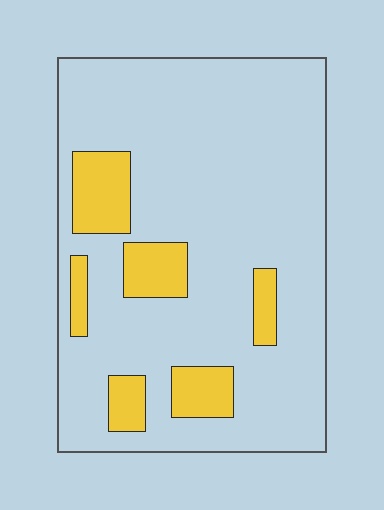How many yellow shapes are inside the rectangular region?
6.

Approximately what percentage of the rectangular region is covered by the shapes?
Approximately 15%.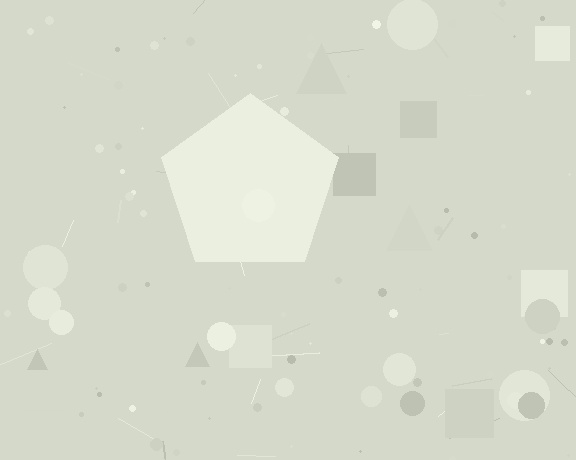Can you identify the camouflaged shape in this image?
The camouflaged shape is a pentagon.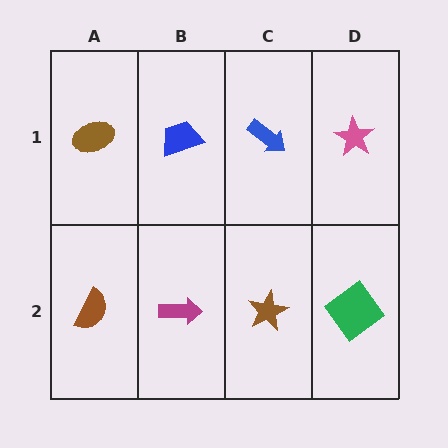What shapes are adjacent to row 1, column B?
A magenta arrow (row 2, column B), a brown ellipse (row 1, column A), a blue arrow (row 1, column C).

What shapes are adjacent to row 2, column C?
A blue arrow (row 1, column C), a magenta arrow (row 2, column B), a green diamond (row 2, column D).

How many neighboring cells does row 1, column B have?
3.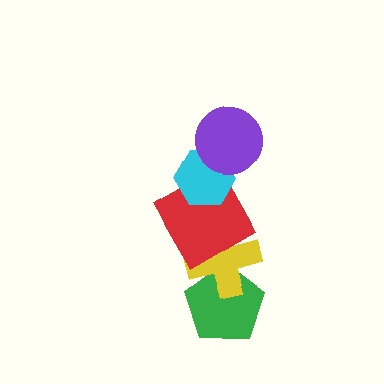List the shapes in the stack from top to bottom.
From top to bottom: the purple circle, the cyan hexagon, the red square, the yellow cross, the green pentagon.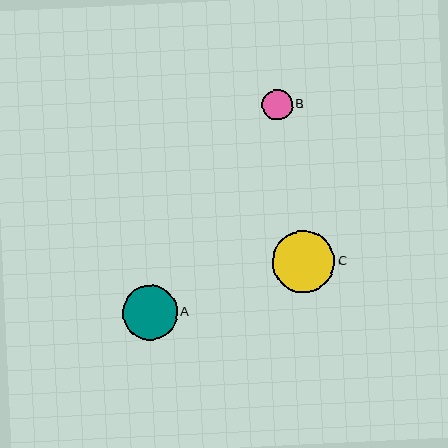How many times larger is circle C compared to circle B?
Circle C is approximately 2.1 times the size of circle B.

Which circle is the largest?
Circle C is the largest with a size of approximately 63 pixels.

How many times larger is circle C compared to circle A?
Circle C is approximately 1.1 times the size of circle A.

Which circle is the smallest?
Circle B is the smallest with a size of approximately 30 pixels.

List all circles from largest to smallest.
From largest to smallest: C, A, B.